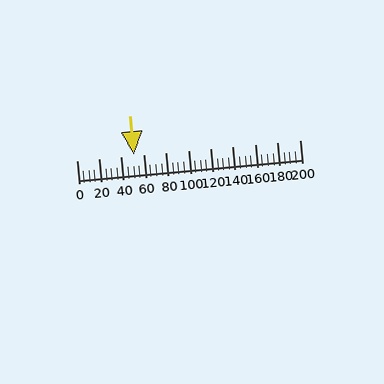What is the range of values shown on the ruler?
The ruler shows values from 0 to 200.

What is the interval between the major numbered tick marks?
The major tick marks are spaced 20 units apart.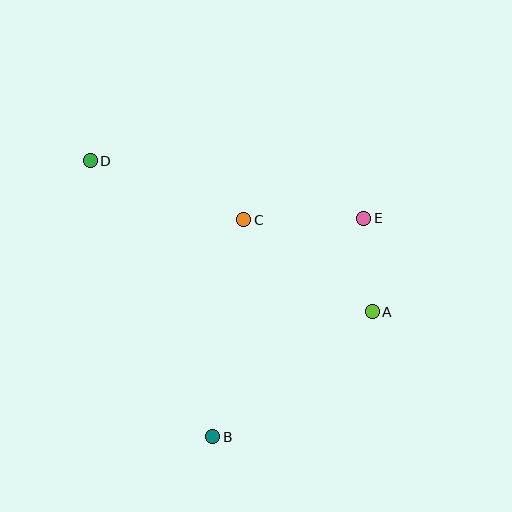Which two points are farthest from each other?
Points A and D are farthest from each other.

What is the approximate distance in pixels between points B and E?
The distance between B and E is approximately 266 pixels.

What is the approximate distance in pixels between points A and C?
The distance between A and C is approximately 158 pixels.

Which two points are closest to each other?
Points A and E are closest to each other.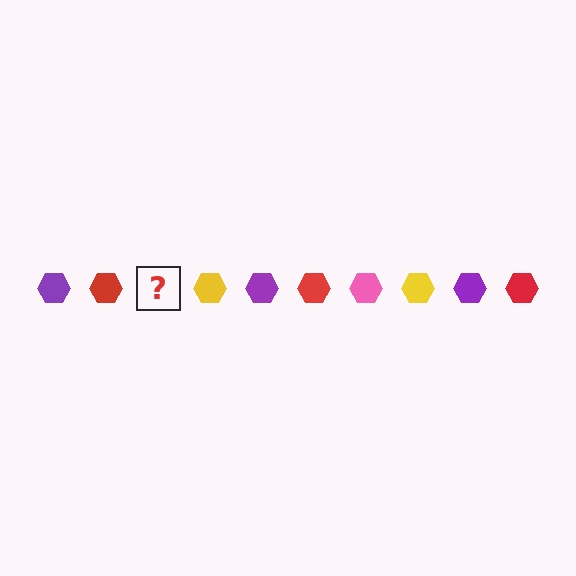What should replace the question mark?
The question mark should be replaced with a pink hexagon.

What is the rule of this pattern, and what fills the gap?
The rule is that the pattern cycles through purple, red, pink, yellow hexagons. The gap should be filled with a pink hexagon.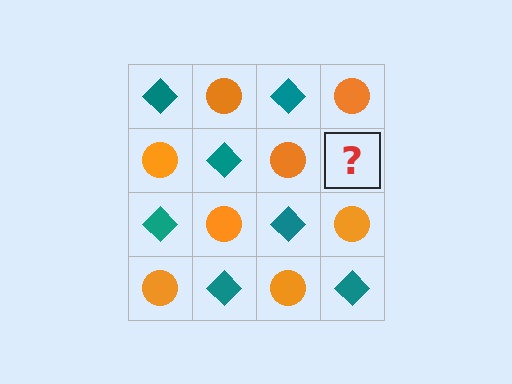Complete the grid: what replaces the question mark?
The question mark should be replaced with a teal diamond.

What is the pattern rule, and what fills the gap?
The rule is that it alternates teal diamond and orange circle in a checkerboard pattern. The gap should be filled with a teal diamond.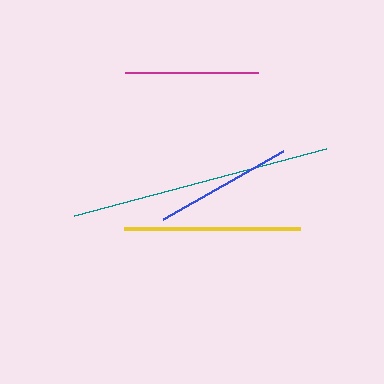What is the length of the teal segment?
The teal segment is approximately 262 pixels long.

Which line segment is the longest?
The teal line is the longest at approximately 262 pixels.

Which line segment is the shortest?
The magenta line is the shortest at approximately 133 pixels.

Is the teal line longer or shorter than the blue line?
The teal line is longer than the blue line.